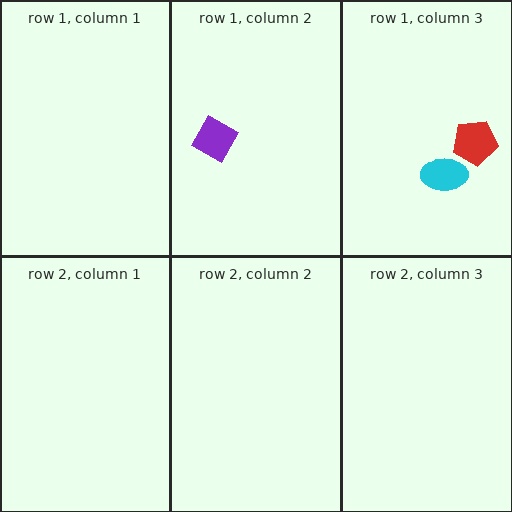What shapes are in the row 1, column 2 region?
The purple square.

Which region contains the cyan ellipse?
The row 1, column 3 region.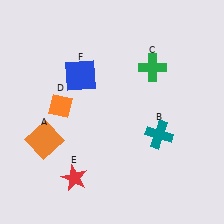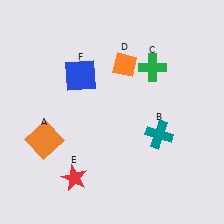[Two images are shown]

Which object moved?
The orange diamond (D) moved right.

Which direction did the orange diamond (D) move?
The orange diamond (D) moved right.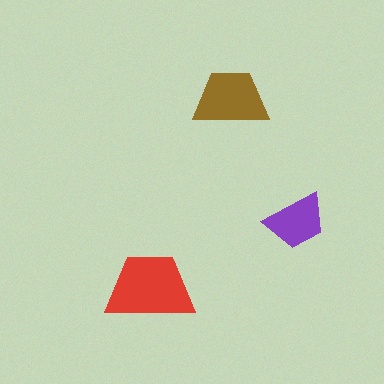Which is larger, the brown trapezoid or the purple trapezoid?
The brown one.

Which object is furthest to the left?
The red trapezoid is leftmost.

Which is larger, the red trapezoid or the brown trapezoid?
The red one.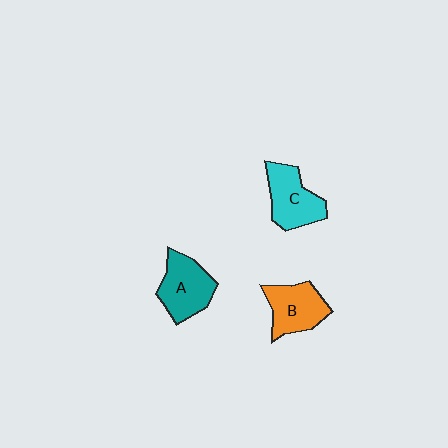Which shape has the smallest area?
Shape B (orange).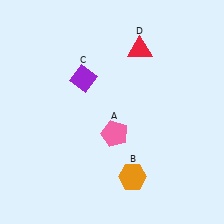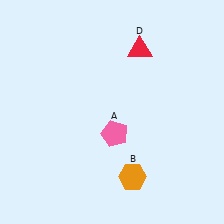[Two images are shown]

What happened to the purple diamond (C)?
The purple diamond (C) was removed in Image 2. It was in the top-left area of Image 1.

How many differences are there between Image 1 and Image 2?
There is 1 difference between the two images.